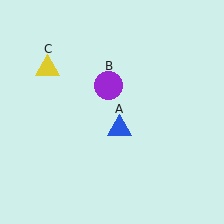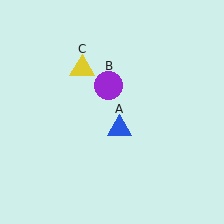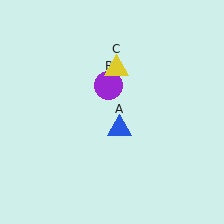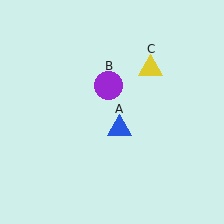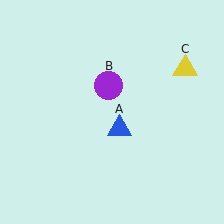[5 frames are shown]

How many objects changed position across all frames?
1 object changed position: yellow triangle (object C).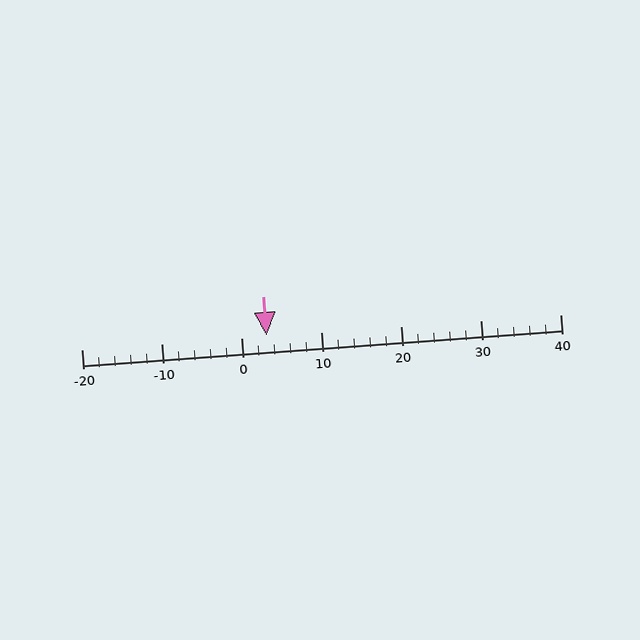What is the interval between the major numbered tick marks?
The major tick marks are spaced 10 units apart.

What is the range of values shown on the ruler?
The ruler shows values from -20 to 40.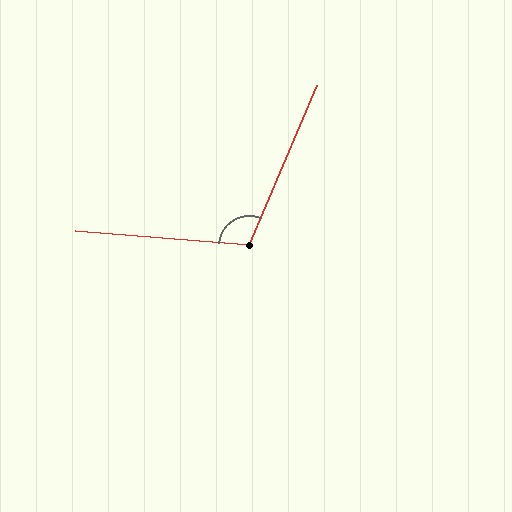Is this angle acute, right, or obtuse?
It is obtuse.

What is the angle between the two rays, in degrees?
Approximately 108 degrees.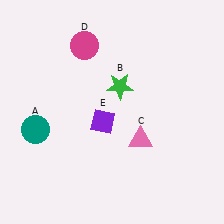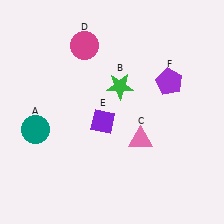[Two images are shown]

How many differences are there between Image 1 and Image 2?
There is 1 difference between the two images.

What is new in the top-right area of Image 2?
A purple pentagon (F) was added in the top-right area of Image 2.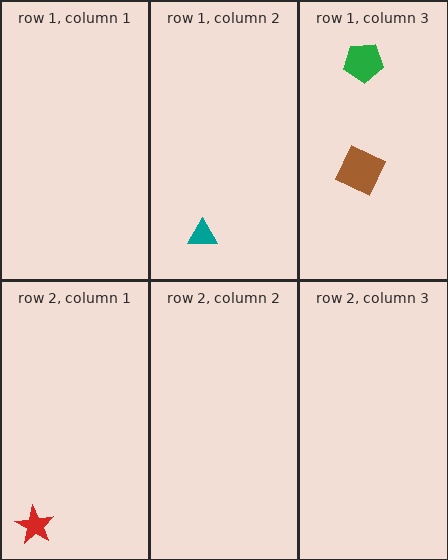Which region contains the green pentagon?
The row 1, column 3 region.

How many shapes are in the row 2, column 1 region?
1.